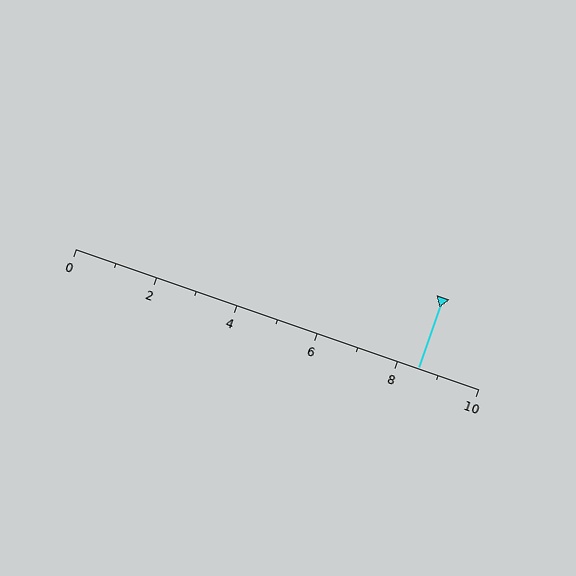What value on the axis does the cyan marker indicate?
The marker indicates approximately 8.5.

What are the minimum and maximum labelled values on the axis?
The axis runs from 0 to 10.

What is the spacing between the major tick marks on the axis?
The major ticks are spaced 2 apart.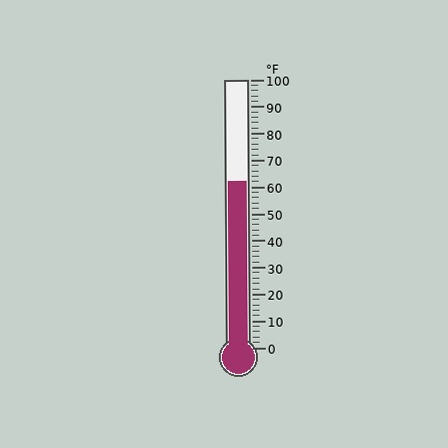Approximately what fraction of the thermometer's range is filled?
The thermometer is filled to approximately 60% of its range.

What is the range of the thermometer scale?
The thermometer scale ranges from 0°F to 100°F.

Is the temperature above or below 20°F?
The temperature is above 20°F.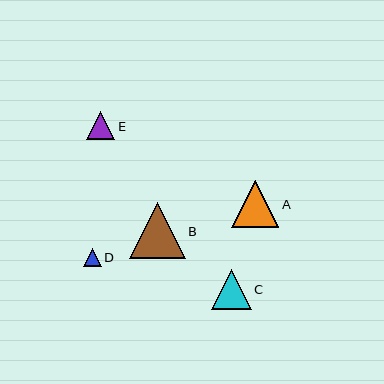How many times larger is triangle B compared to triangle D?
Triangle B is approximately 3.0 times the size of triangle D.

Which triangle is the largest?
Triangle B is the largest with a size of approximately 56 pixels.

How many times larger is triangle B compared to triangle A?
Triangle B is approximately 1.2 times the size of triangle A.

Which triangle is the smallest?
Triangle D is the smallest with a size of approximately 18 pixels.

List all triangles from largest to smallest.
From largest to smallest: B, A, C, E, D.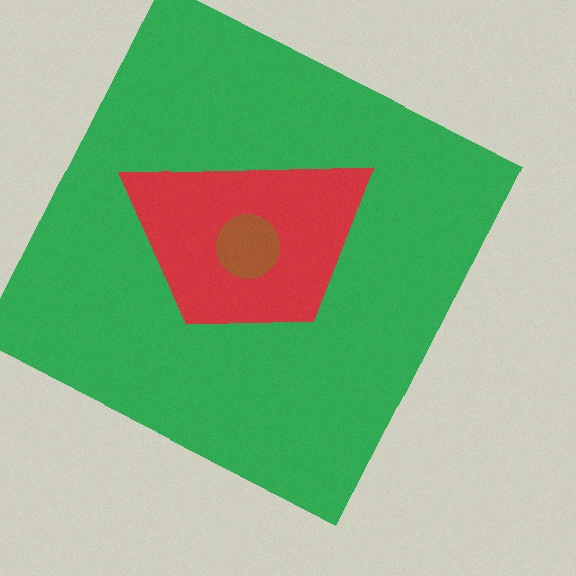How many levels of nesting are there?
3.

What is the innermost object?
The brown circle.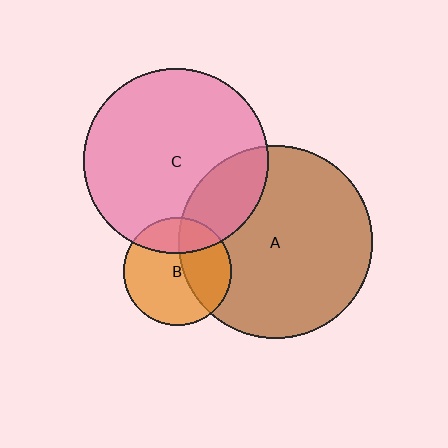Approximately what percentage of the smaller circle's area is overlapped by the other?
Approximately 40%.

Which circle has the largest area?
Circle A (brown).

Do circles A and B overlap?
Yes.